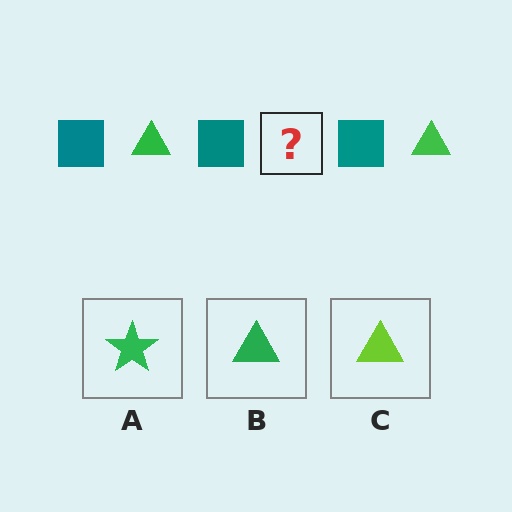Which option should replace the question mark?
Option B.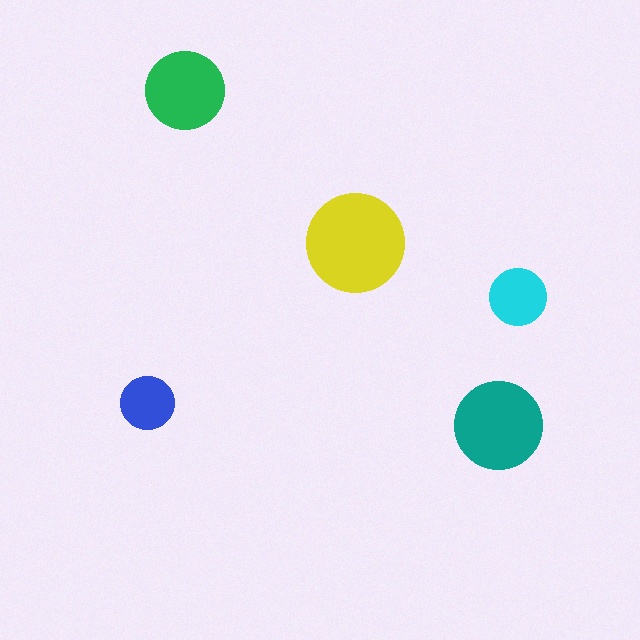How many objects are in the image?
There are 5 objects in the image.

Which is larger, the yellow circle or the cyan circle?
The yellow one.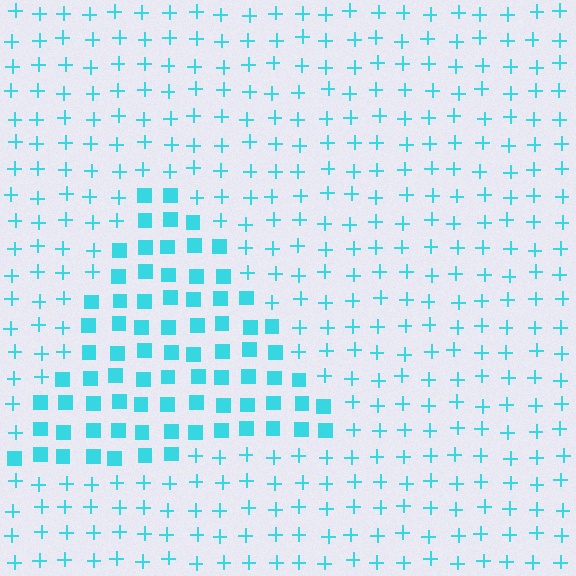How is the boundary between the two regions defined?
The boundary is defined by a change in element shape: squares inside vs. plus signs outside. All elements share the same color and spacing.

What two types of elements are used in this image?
The image uses squares inside the triangle region and plus signs outside it.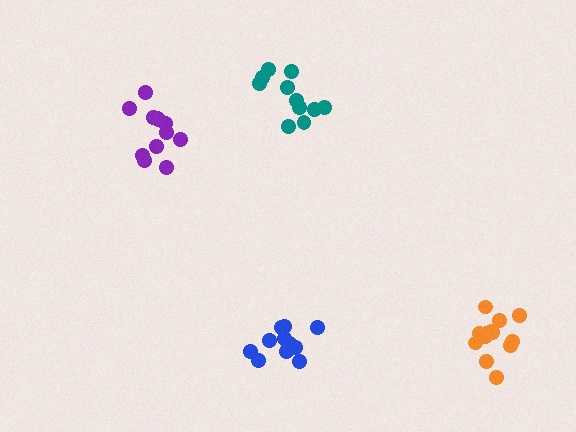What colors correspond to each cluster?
The clusters are colored: blue, purple, teal, orange.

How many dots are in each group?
Group 1: 12 dots, Group 2: 12 dots, Group 3: 11 dots, Group 4: 13 dots (48 total).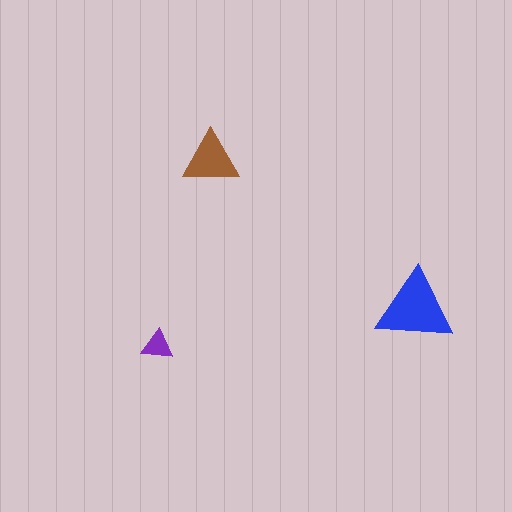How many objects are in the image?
There are 3 objects in the image.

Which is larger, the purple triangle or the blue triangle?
The blue one.